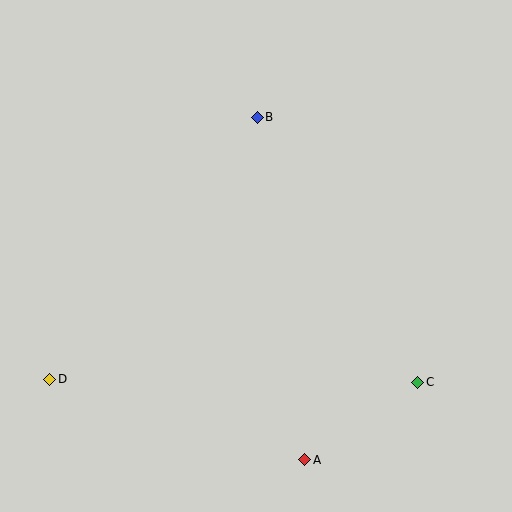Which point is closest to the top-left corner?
Point B is closest to the top-left corner.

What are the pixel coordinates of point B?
Point B is at (257, 117).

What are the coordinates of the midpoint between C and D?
The midpoint between C and D is at (234, 381).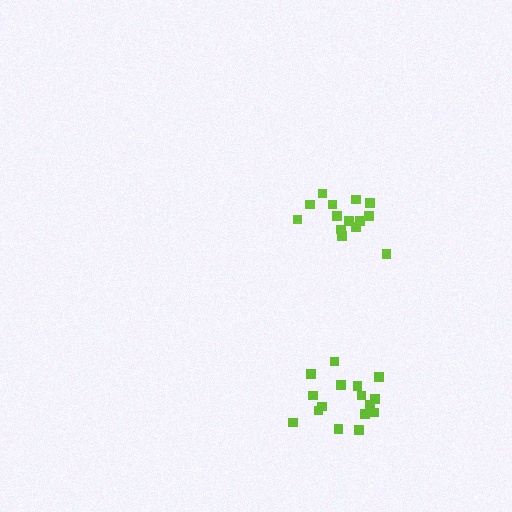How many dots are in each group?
Group 1: 16 dots, Group 2: 14 dots (30 total).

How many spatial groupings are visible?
There are 2 spatial groupings.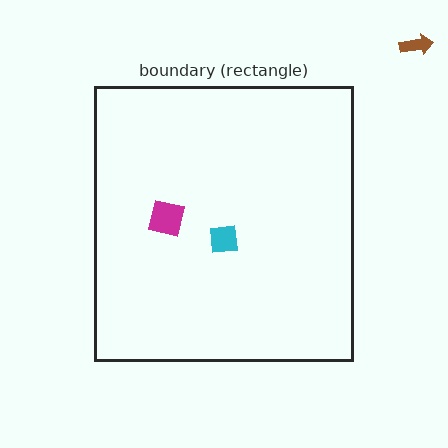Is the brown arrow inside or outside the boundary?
Outside.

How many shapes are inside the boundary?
2 inside, 1 outside.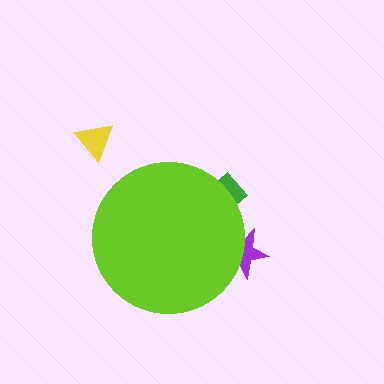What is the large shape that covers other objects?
A lime circle.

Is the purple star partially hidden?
Yes, the purple star is partially hidden behind the lime circle.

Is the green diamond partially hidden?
Yes, the green diamond is partially hidden behind the lime circle.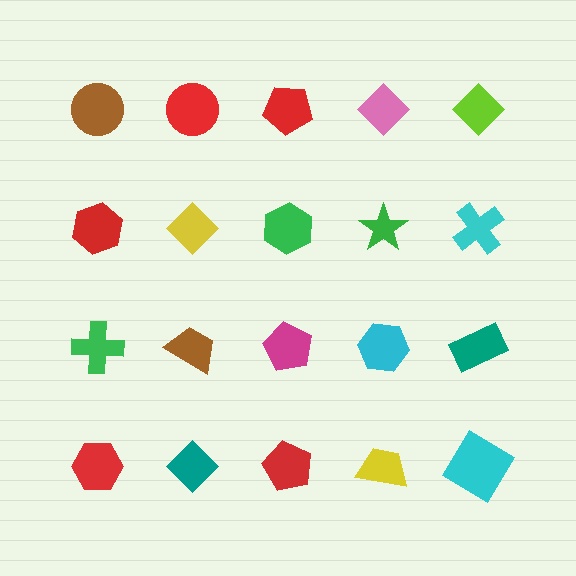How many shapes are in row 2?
5 shapes.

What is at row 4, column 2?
A teal diamond.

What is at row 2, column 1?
A red hexagon.